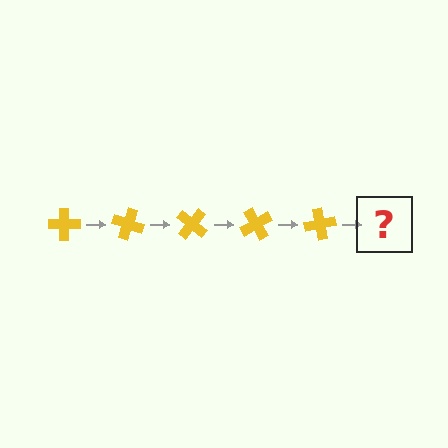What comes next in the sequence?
The next element should be a yellow cross rotated 100 degrees.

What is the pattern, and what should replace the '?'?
The pattern is that the cross rotates 20 degrees each step. The '?' should be a yellow cross rotated 100 degrees.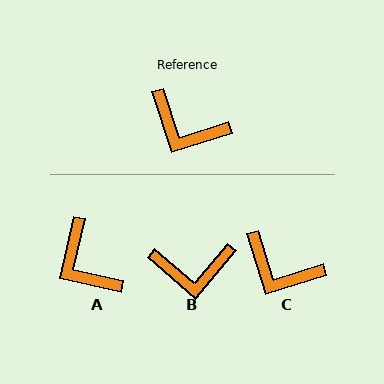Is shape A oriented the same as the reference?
No, it is off by about 31 degrees.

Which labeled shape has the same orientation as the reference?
C.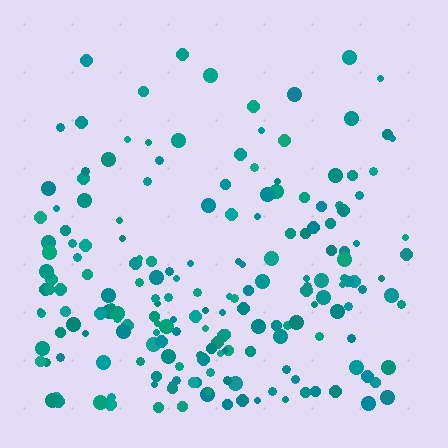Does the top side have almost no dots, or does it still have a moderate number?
Still a moderate number, just noticeably fewer than the bottom.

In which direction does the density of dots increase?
From top to bottom, with the bottom side densest.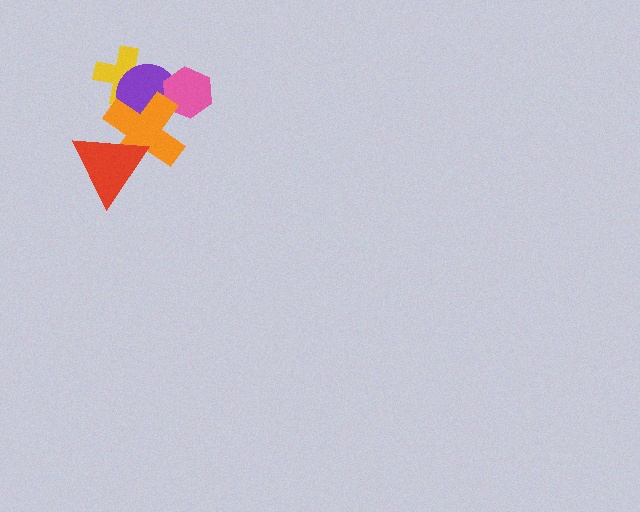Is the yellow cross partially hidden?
Yes, it is partially covered by another shape.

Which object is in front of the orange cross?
The red triangle is in front of the orange cross.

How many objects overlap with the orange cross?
4 objects overlap with the orange cross.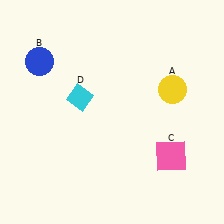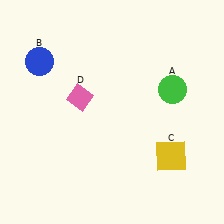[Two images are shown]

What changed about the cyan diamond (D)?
In Image 1, D is cyan. In Image 2, it changed to pink.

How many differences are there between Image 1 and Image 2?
There are 3 differences between the two images.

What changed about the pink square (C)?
In Image 1, C is pink. In Image 2, it changed to yellow.